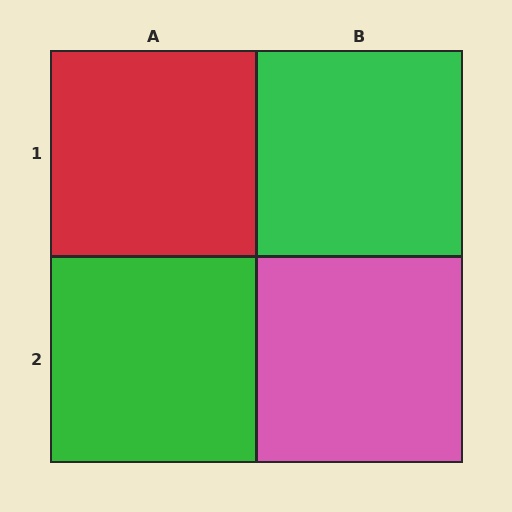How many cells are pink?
1 cell is pink.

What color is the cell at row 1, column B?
Green.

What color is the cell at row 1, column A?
Red.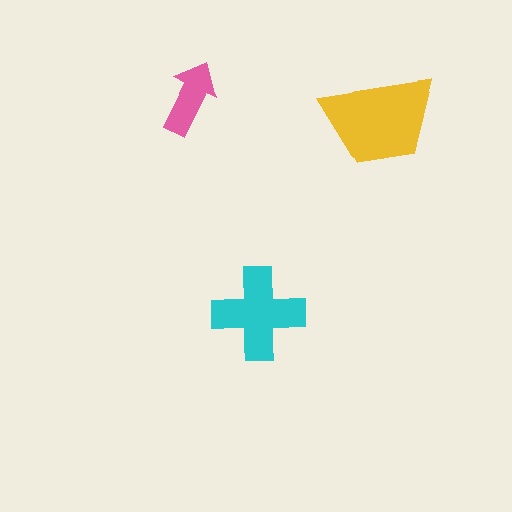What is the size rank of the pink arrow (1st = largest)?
3rd.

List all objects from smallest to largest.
The pink arrow, the cyan cross, the yellow trapezoid.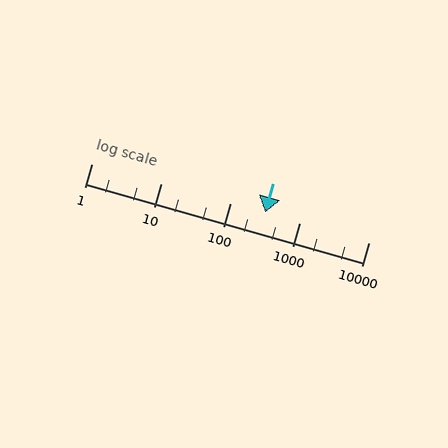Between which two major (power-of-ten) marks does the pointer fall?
The pointer is between 100 and 1000.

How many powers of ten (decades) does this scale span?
The scale spans 4 decades, from 1 to 10000.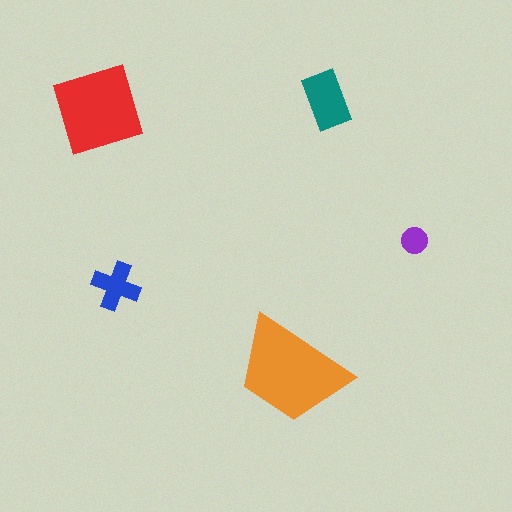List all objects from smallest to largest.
The purple circle, the blue cross, the teal rectangle, the red square, the orange trapezoid.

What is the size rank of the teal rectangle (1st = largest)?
3rd.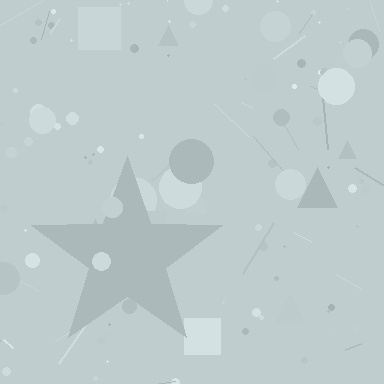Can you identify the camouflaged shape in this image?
The camouflaged shape is a star.